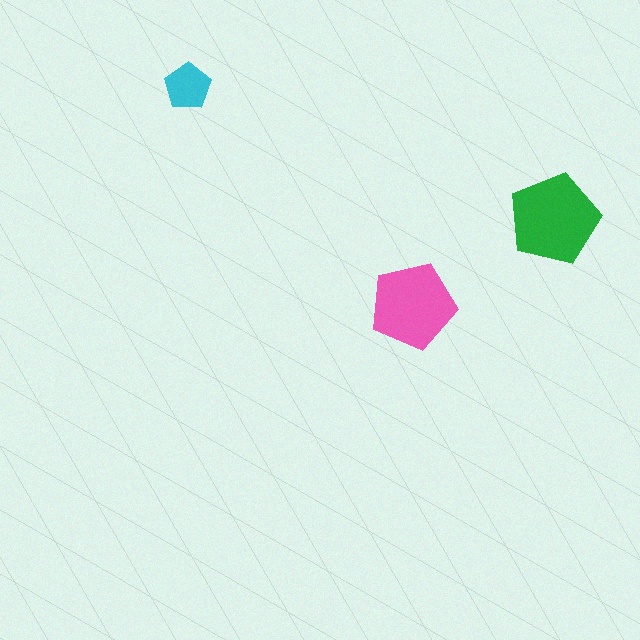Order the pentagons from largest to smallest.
the green one, the pink one, the cyan one.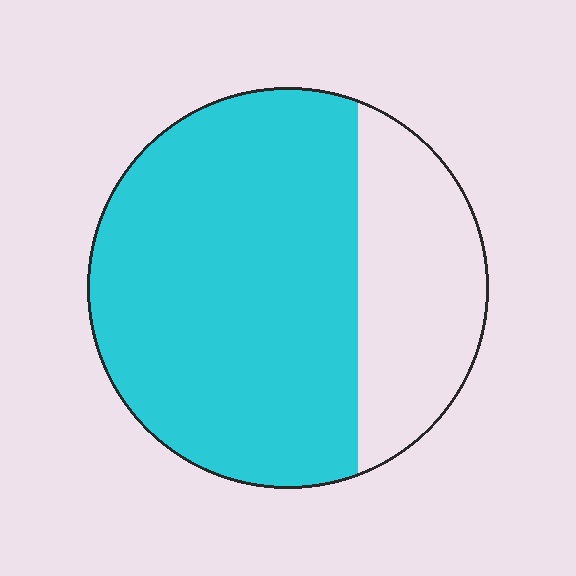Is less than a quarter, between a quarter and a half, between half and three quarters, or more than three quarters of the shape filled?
Between half and three quarters.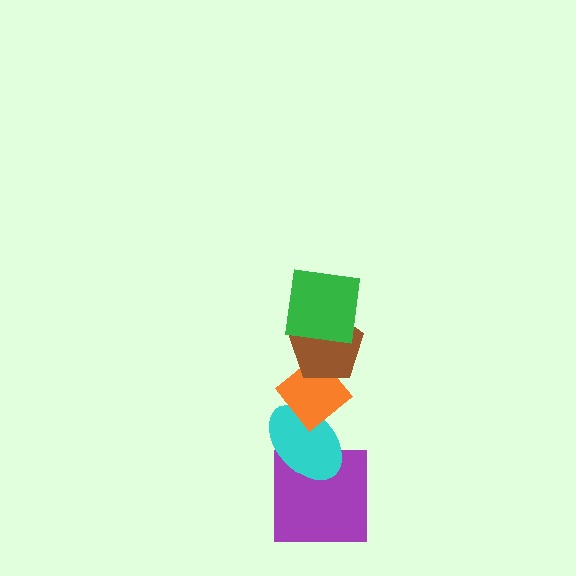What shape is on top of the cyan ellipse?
The orange diamond is on top of the cyan ellipse.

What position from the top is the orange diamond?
The orange diamond is 3rd from the top.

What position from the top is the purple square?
The purple square is 5th from the top.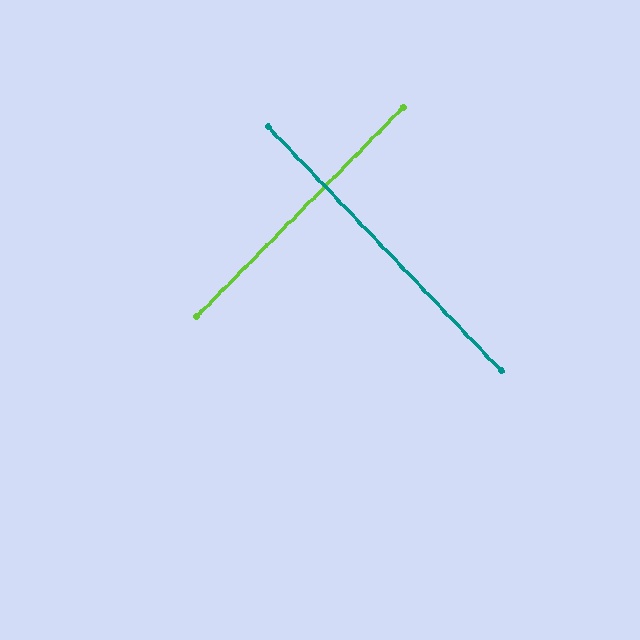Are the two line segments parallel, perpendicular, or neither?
Perpendicular — they meet at approximately 88°.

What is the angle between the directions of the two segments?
Approximately 88 degrees.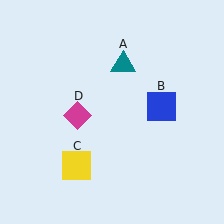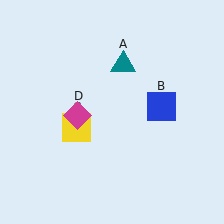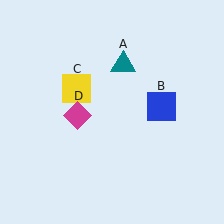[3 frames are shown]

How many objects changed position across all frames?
1 object changed position: yellow square (object C).